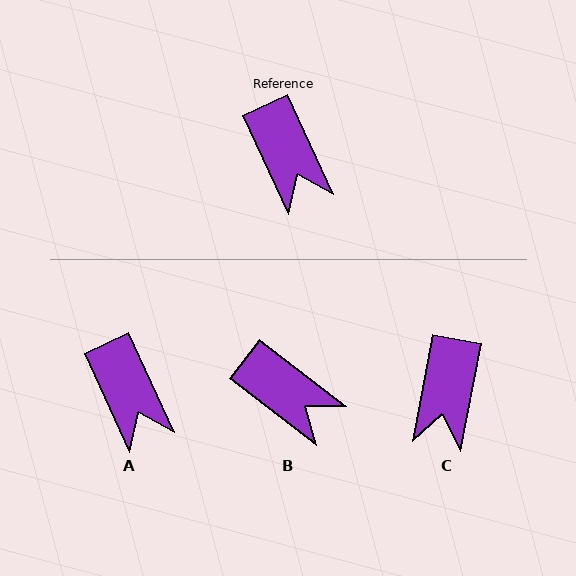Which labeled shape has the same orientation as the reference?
A.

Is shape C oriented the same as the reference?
No, it is off by about 36 degrees.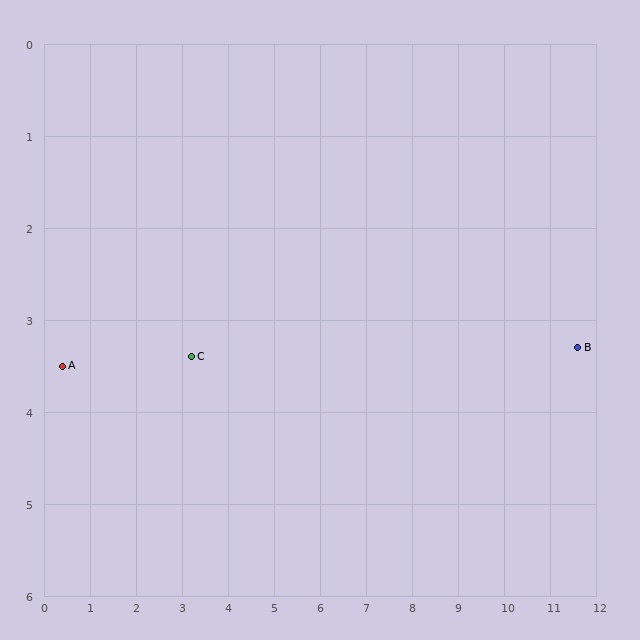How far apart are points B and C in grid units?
Points B and C are about 8.4 grid units apart.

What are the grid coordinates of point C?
Point C is at approximately (3.2, 3.4).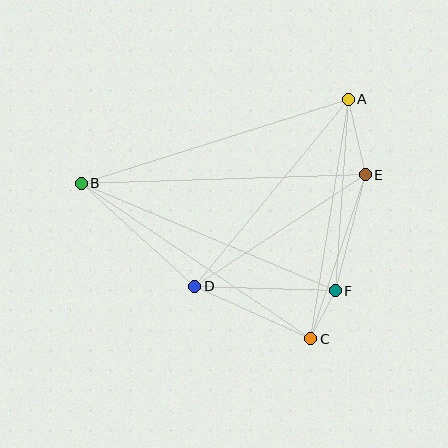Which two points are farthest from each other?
Points B and E are farthest from each other.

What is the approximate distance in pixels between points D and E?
The distance between D and E is approximately 204 pixels.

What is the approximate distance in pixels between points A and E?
The distance between A and E is approximately 77 pixels.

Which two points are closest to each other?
Points C and F are closest to each other.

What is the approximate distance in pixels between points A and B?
The distance between A and B is approximately 280 pixels.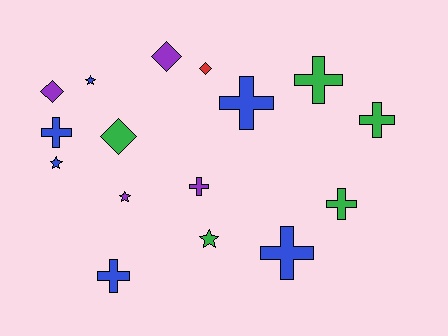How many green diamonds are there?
There is 1 green diamond.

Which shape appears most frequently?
Cross, with 8 objects.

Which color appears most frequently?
Blue, with 6 objects.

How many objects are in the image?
There are 16 objects.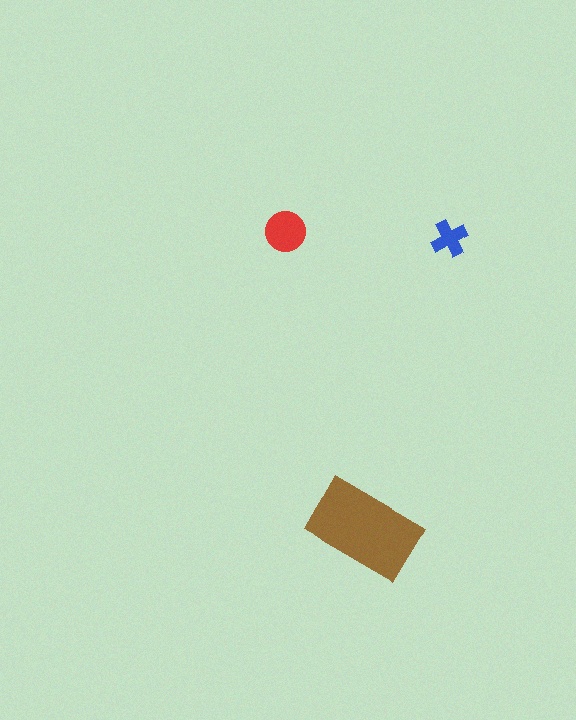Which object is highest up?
The red circle is topmost.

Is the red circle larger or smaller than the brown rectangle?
Smaller.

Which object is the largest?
The brown rectangle.